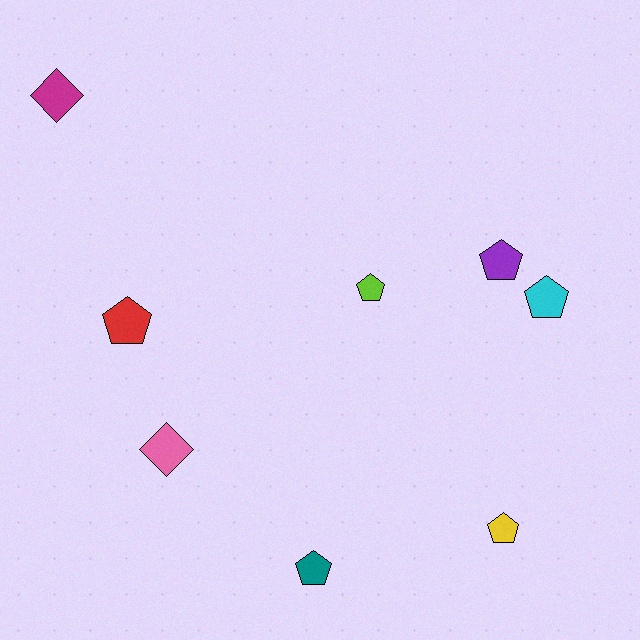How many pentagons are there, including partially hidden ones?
There are 6 pentagons.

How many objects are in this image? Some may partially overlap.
There are 8 objects.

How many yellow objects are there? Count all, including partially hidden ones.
There is 1 yellow object.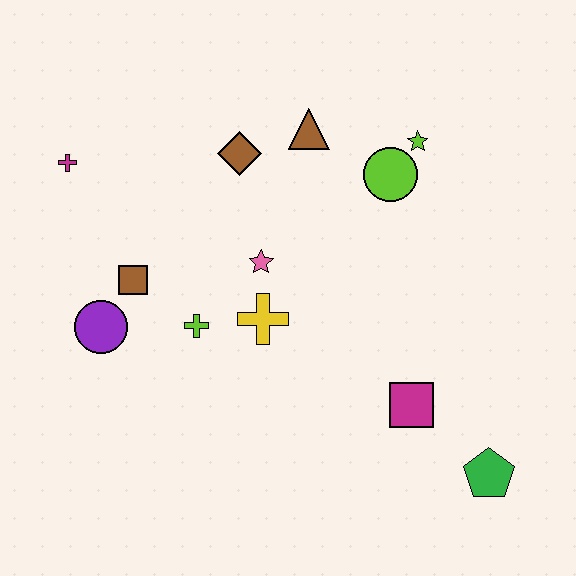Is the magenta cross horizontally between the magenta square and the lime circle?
No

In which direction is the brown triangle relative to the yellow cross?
The brown triangle is above the yellow cross.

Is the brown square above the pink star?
No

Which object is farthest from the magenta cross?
The green pentagon is farthest from the magenta cross.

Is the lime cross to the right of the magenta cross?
Yes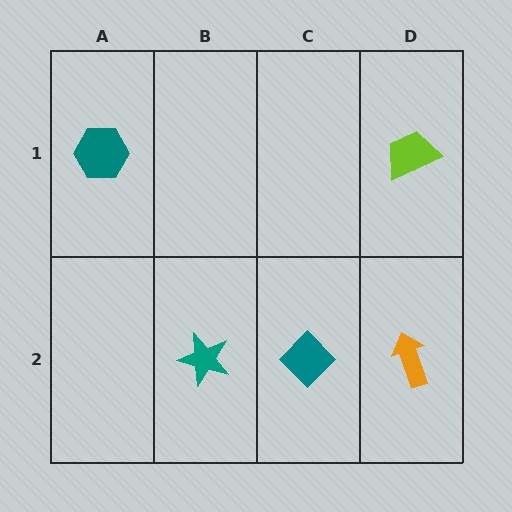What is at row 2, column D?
An orange arrow.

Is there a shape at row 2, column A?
No, that cell is empty.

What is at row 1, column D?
A lime trapezoid.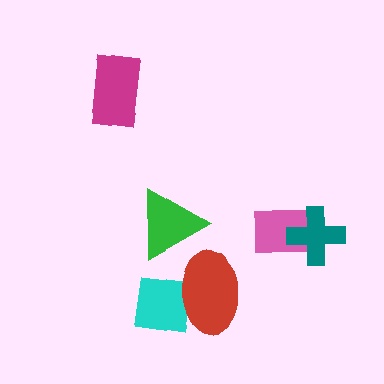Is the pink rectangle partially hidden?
Yes, it is partially covered by another shape.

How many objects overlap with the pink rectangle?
1 object overlaps with the pink rectangle.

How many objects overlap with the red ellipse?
1 object overlaps with the red ellipse.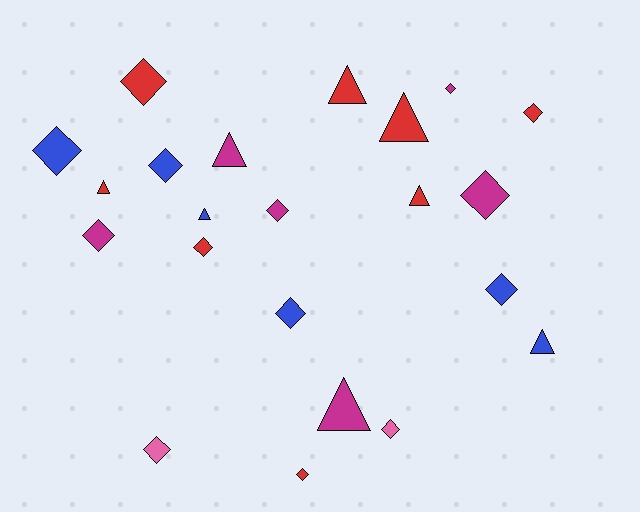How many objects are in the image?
There are 22 objects.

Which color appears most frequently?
Red, with 8 objects.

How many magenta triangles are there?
There are 2 magenta triangles.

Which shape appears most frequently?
Diamond, with 14 objects.